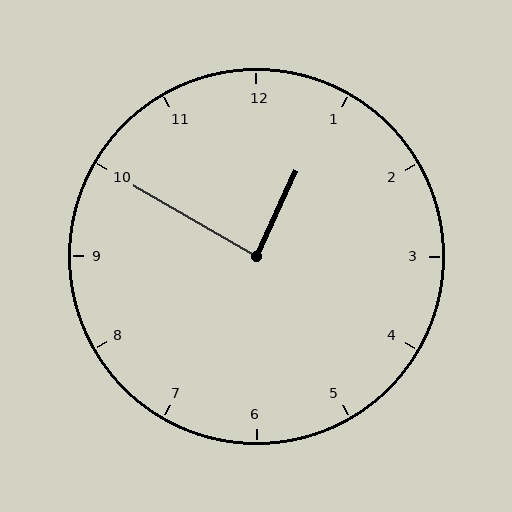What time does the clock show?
12:50.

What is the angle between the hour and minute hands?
Approximately 85 degrees.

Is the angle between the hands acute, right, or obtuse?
It is right.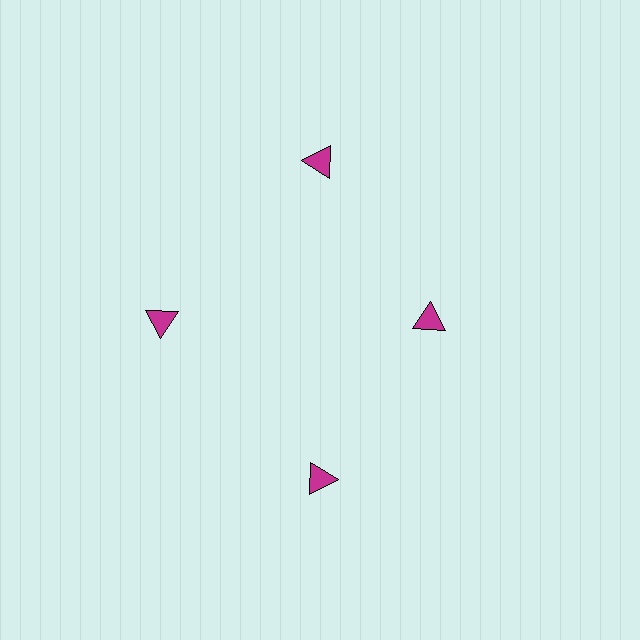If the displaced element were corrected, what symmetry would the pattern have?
It would have 4-fold rotational symmetry — the pattern would map onto itself every 90 degrees.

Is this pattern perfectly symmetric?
No. The 4 magenta triangles are arranged in a ring, but one element near the 3 o'clock position is pulled inward toward the center, breaking the 4-fold rotational symmetry.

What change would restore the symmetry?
The symmetry would be restored by moving it outward, back onto the ring so that all 4 triangles sit at equal angles and equal distance from the center.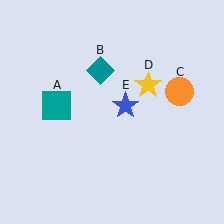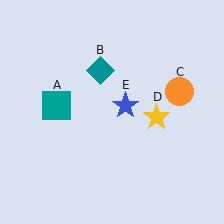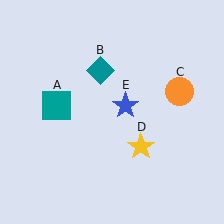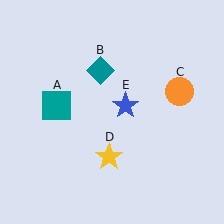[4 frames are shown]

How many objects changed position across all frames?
1 object changed position: yellow star (object D).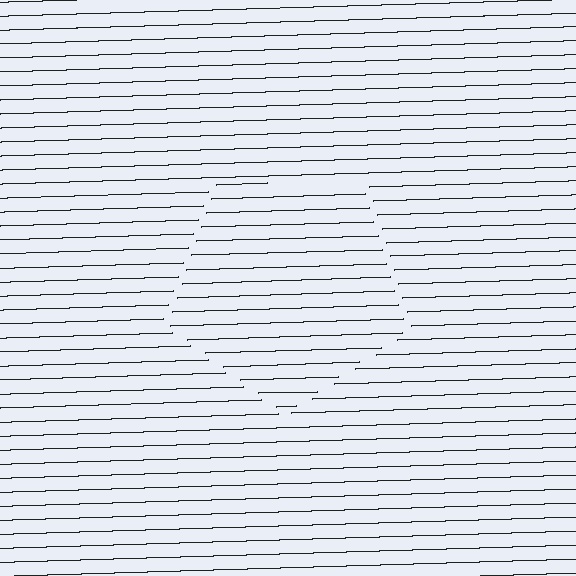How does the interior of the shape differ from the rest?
The interior of the shape contains the same grating, shifted by half a period — the contour is defined by the phase discontinuity where line-ends from the inner and outer gratings abut.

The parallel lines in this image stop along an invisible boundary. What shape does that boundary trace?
An illusory pentagon. The interior of the shape contains the same grating, shifted by half a period — the contour is defined by the phase discontinuity where line-ends from the inner and outer gratings abut.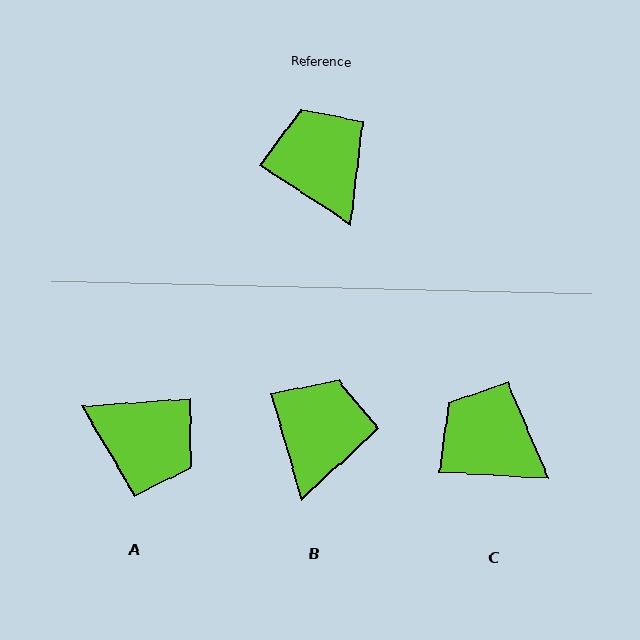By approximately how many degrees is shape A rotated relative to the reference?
Approximately 143 degrees clockwise.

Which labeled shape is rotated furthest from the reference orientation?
A, about 143 degrees away.